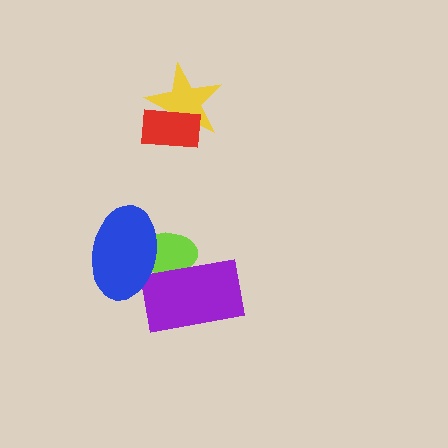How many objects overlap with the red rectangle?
1 object overlaps with the red rectangle.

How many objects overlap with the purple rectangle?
2 objects overlap with the purple rectangle.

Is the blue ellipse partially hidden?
No, no other shape covers it.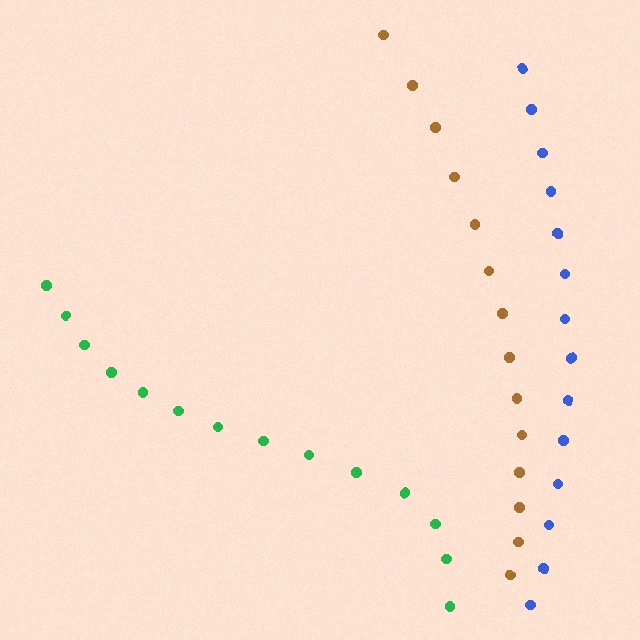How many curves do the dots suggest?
There are 3 distinct paths.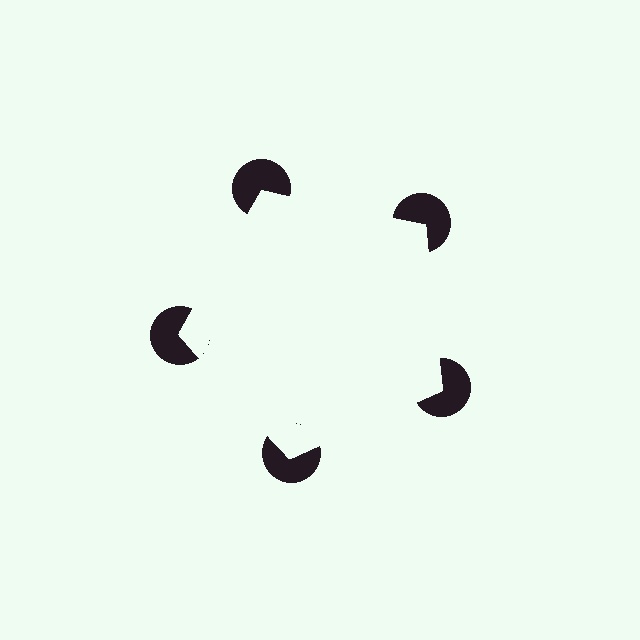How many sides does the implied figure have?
5 sides.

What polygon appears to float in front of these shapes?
An illusory pentagon — its edges are inferred from the aligned wedge cuts in the pac-man discs, not physically drawn.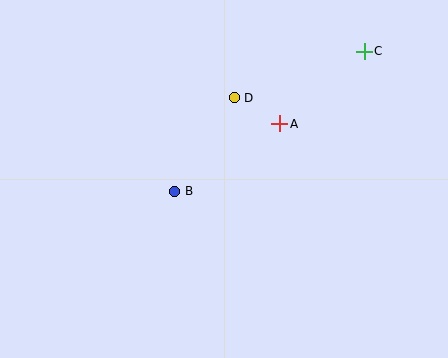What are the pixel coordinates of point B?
Point B is at (175, 191).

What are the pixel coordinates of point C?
Point C is at (364, 51).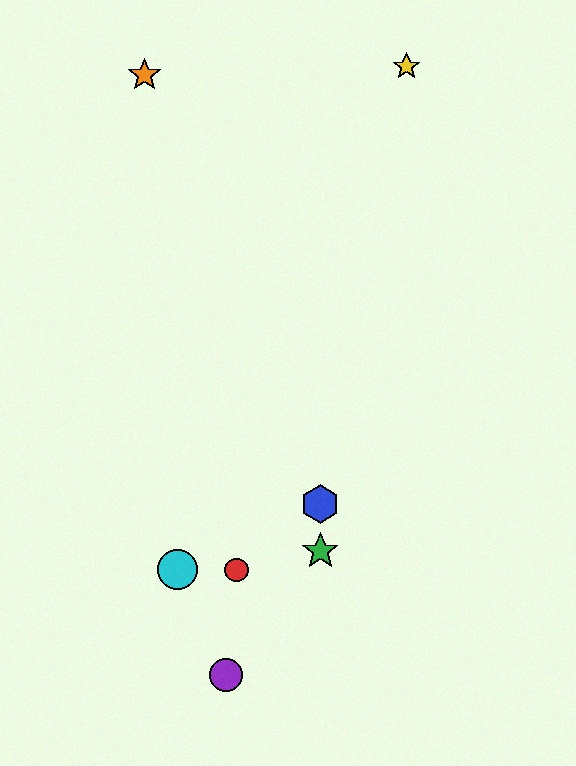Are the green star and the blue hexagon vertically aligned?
Yes, both are at x≈320.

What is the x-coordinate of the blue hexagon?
The blue hexagon is at x≈320.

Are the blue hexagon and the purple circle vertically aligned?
No, the blue hexagon is at x≈320 and the purple circle is at x≈226.